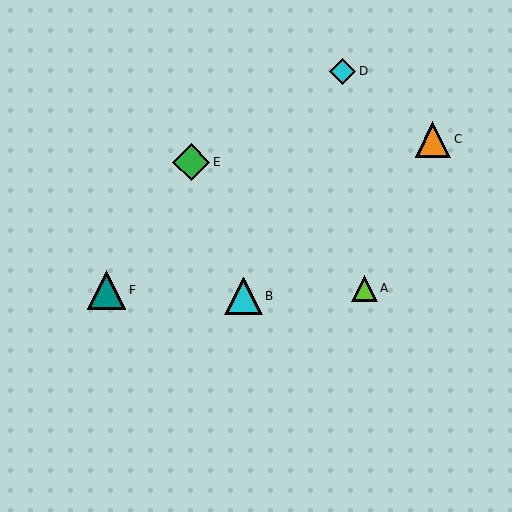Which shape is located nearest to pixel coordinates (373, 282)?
The lime triangle (labeled A) at (364, 288) is nearest to that location.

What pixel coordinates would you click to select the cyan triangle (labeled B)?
Click at (243, 296) to select the cyan triangle B.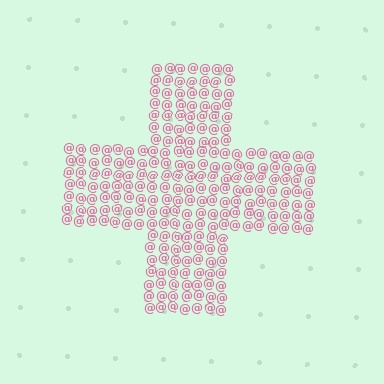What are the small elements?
The small elements are at signs.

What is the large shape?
The large shape is a cross.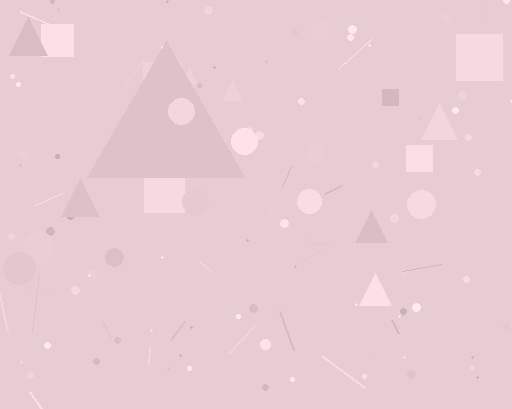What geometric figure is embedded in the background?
A triangle is embedded in the background.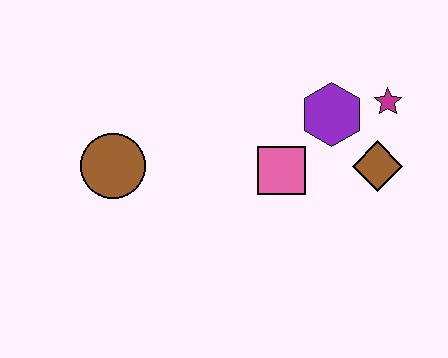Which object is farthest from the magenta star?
The brown circle is farthest from the magenta star.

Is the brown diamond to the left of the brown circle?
No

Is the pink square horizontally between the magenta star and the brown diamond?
No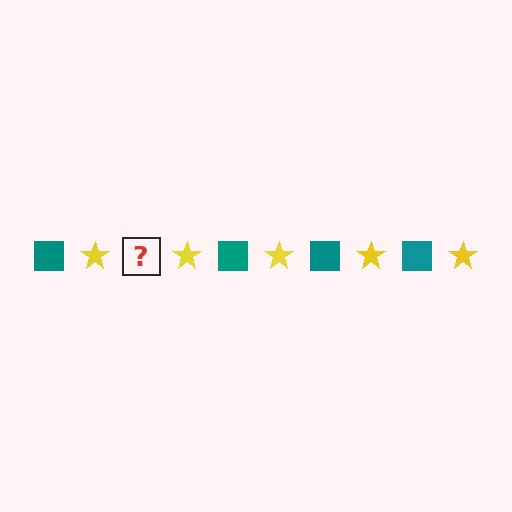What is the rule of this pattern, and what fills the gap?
The rule is that the pattern alternates between teal square and yellow star. The gap should be filled with a teal square.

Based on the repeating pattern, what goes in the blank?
The blank should be a teal square.